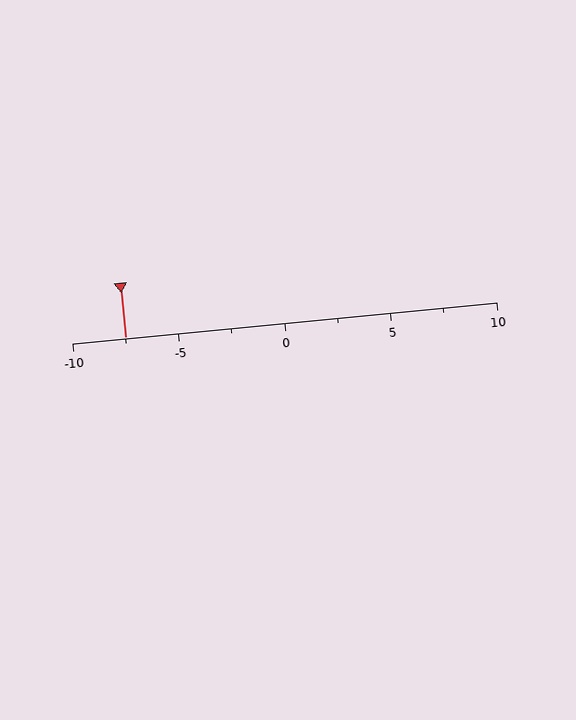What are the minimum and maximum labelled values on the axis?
The axis runs from -10 to 10.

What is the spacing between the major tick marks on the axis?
The major ticks are spaced 5 apart.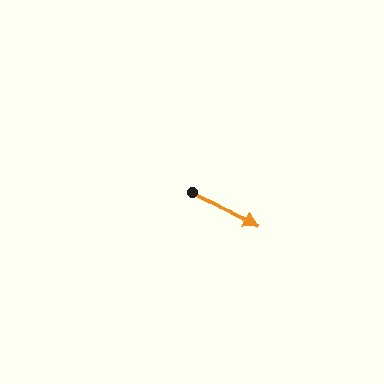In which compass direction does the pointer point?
Southeast.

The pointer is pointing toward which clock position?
Roughly 4 o'clock.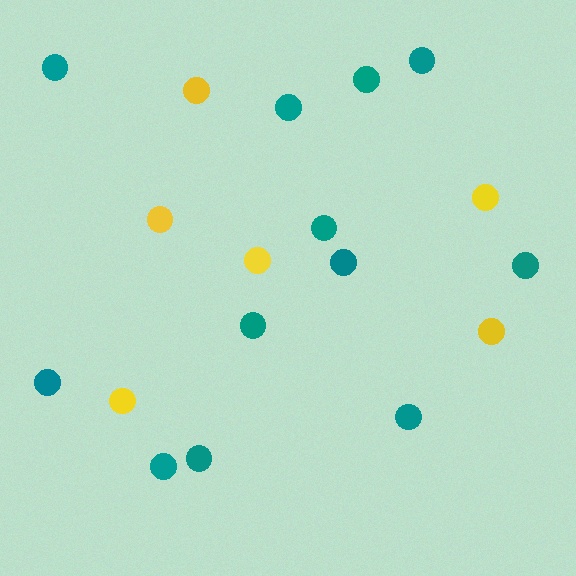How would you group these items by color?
There are 2 groups: one group of teal circles (12) and one group of yellow circles (6).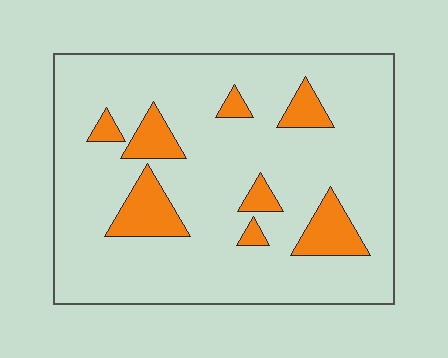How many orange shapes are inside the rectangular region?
8.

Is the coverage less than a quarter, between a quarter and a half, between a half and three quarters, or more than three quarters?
Less than a quarter.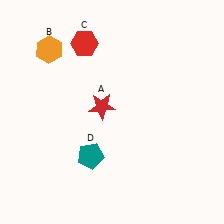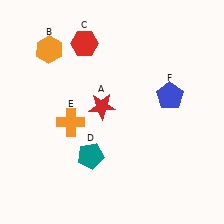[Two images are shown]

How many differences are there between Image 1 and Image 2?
There are 2 differences between the two images.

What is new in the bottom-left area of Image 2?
An orange cross (E) was added in the bottom-left area of Image 2.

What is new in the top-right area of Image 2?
A blue pentagon (F) was added in the top-right area of Image 2.